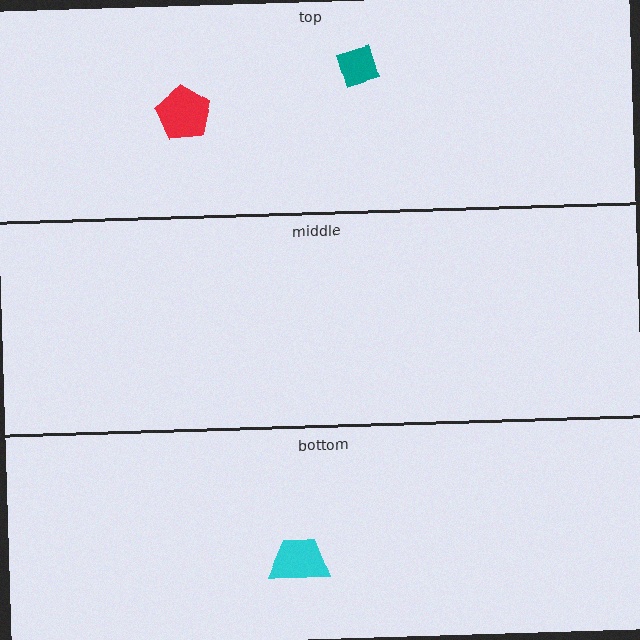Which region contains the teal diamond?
The top region.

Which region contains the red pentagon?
The top region.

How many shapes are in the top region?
2.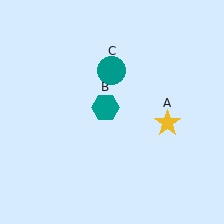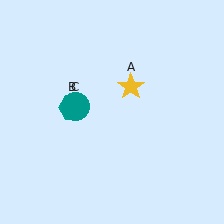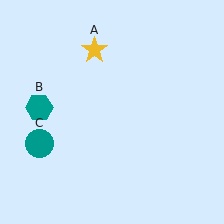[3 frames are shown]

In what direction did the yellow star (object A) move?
The yellow star (object A) moved up and to the left.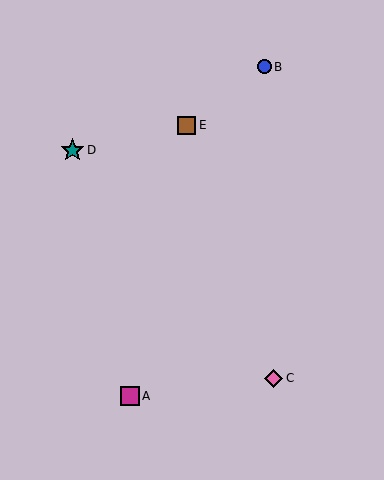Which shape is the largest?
The teal star (labeled D) is the largest.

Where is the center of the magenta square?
The center of the magenta square is at (130, 396).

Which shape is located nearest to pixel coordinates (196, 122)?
The brown square (labeled E) at (187, 125) is nearest to that location.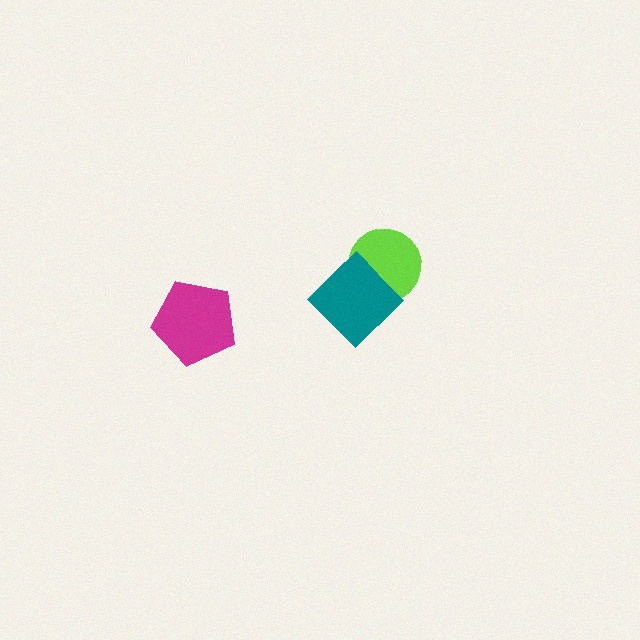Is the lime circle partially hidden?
Yes, it is partially covered by another shape.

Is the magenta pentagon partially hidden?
No, no other shape covers it.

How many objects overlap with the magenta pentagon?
0 objects overlap with the magenta pentagon.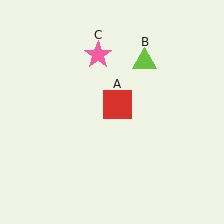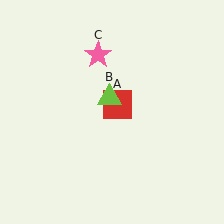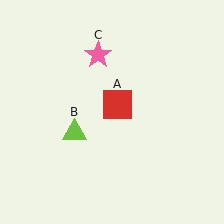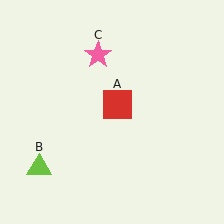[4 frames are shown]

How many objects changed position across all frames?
1 object changed position: lime triangle (object B).